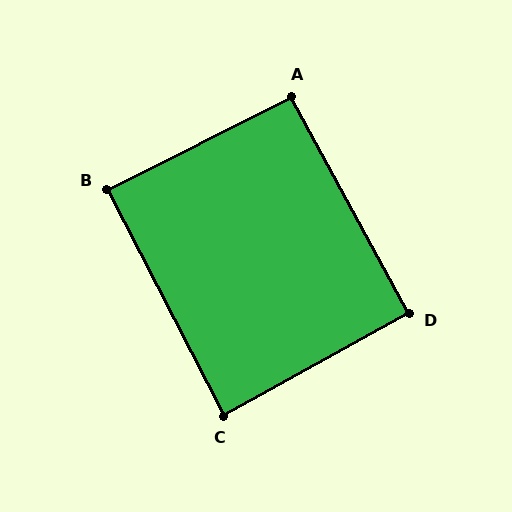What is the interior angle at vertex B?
Approximately 89 degrees (approximately right).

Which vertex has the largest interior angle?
A, at approximately 92 degrees.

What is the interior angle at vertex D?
Approximately 91 degrees (approximately right).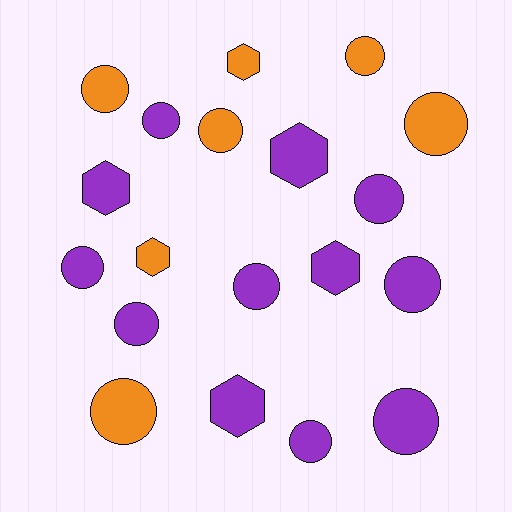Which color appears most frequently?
Purple, with 12 objects.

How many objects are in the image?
There are 19 objects.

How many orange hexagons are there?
There are 2 orange hexagons.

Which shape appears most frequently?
Circle, with 13 objects.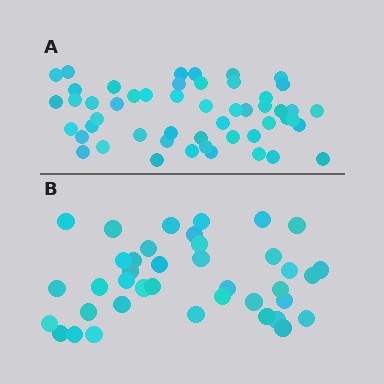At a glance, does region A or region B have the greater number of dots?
Region A (the top region) has more dots.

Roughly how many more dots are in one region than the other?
Region A has roughly 12 or so more dots than region B.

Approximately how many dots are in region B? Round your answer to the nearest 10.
About 40 dots. (The exact count is 39, which rounds to 40.)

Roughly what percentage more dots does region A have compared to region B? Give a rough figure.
About 30% more.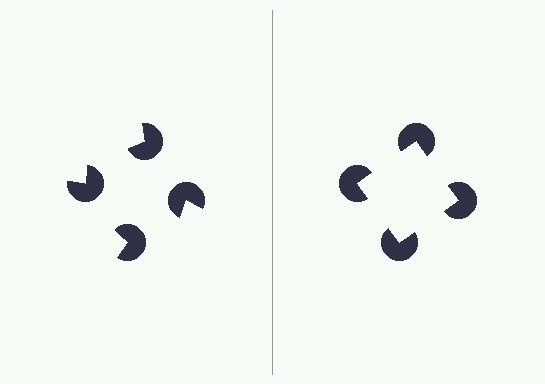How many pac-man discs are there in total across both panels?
8 — 4 on each side.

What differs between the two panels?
The pac-man discs are positioned identically on both sides; only the wedge orientations differ. On the right they align to a square; on the left they are misaligned.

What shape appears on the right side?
An illusory square.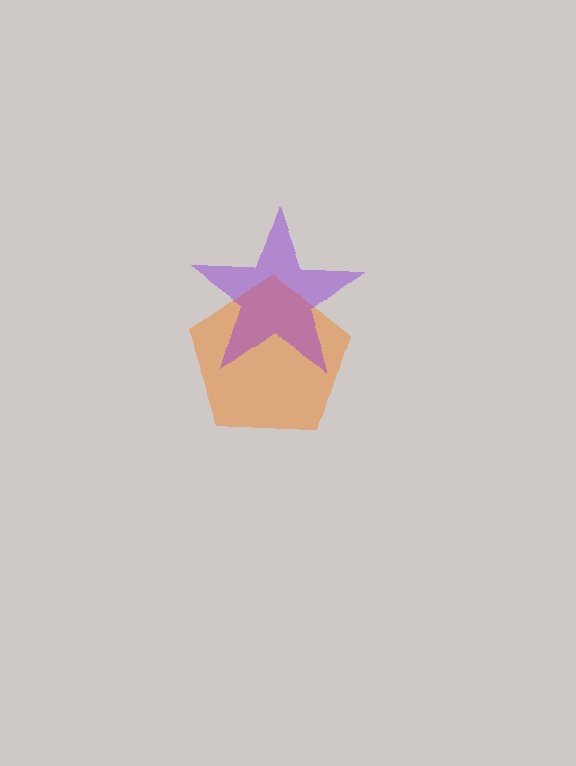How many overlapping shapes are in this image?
There are 2 overlapping shapes in the image.